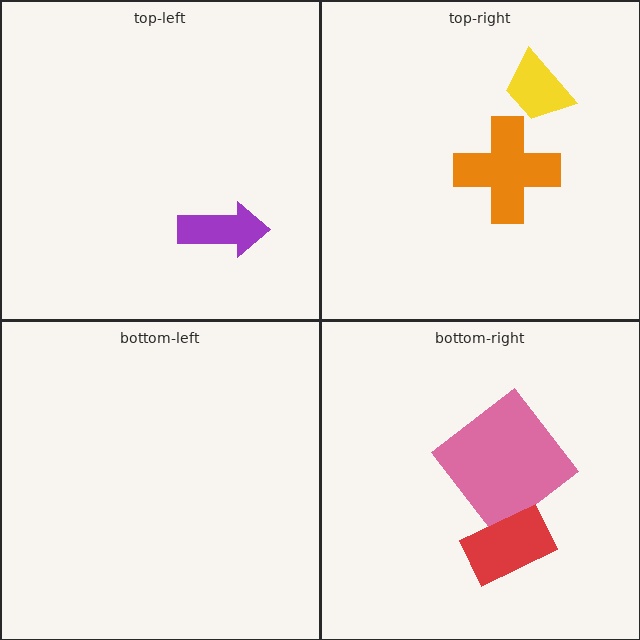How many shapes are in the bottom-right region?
2.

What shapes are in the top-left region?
The purple arrow.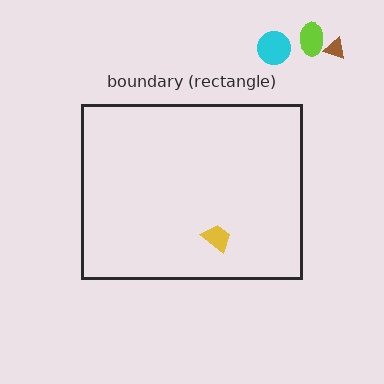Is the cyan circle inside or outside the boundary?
Outside.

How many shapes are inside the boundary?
1 inside, 3 outside.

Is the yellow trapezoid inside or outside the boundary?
Inside.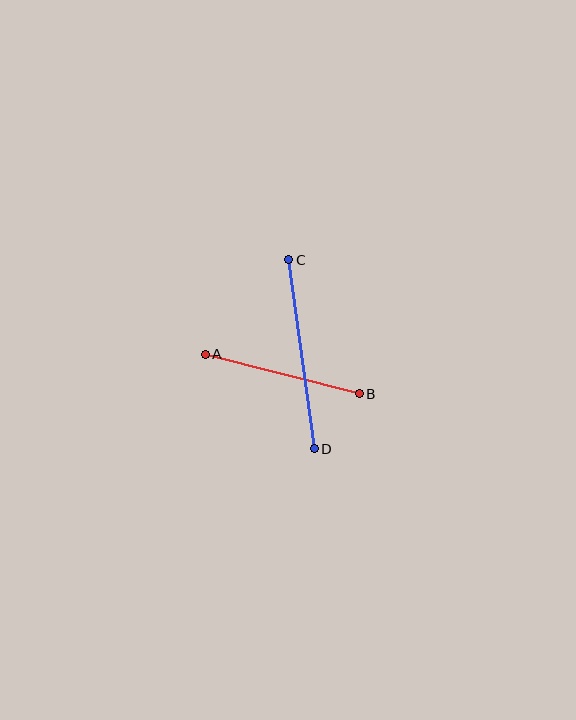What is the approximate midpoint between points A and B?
The midpoint is at approximately (282, 374) pixels.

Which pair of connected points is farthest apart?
Points C and D are farthest apart.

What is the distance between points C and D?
The distance is approximately 190 pixels.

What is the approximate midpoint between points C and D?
The midpoint is at approximately (302, 354) pixels.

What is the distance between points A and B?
The distance is approximately 159 pixels.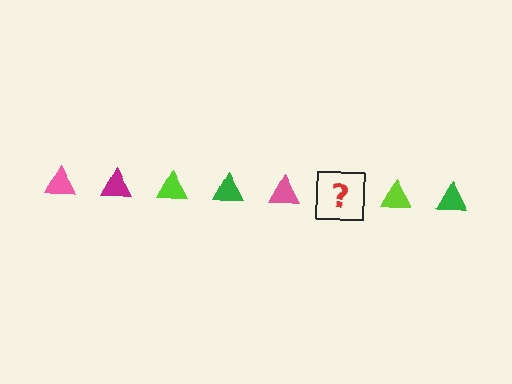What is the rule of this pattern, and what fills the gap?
The rule is that the pattern cycles through pink, magenta, lime, green triangles. The gap should be filled with a magenta triangle.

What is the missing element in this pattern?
The missing element is a magenta triangle.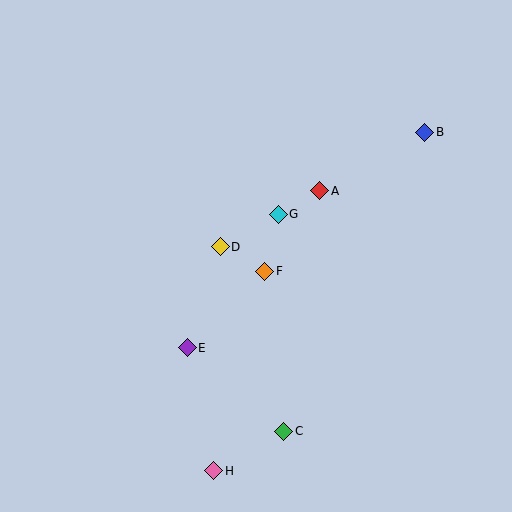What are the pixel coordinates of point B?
Point B is at (425, 132).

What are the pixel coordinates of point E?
Point E is at (187, 348).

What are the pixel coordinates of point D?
Point D is at (220, 247).